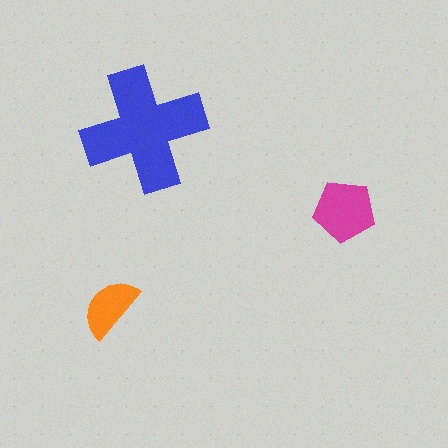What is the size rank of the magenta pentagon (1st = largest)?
2nd.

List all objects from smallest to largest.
The orange semicircle, the magenta pentagon, the blue cross.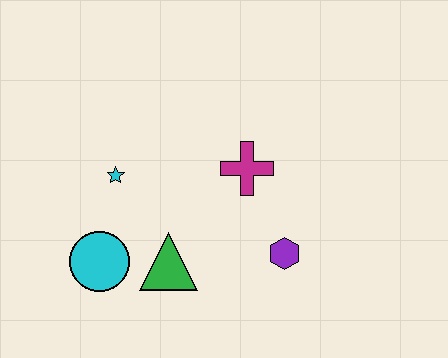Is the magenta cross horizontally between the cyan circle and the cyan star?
No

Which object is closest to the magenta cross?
The purple hexagon is closest to the magenta cross.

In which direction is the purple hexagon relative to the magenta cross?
The purple hexagon is below the magenta cross.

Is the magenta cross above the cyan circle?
Yes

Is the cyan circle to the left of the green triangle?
Yes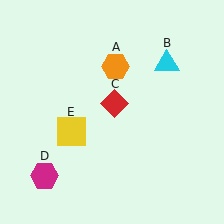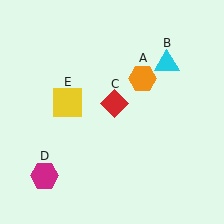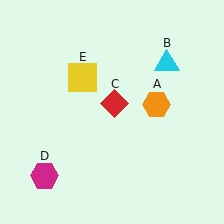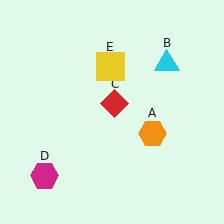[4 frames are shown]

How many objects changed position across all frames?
2 objects changed position: orange hexagon (object A), yellow square (object E).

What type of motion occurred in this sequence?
The orange hexagon (object A), yellow square (object E) rotated clockwise around the center of the scene.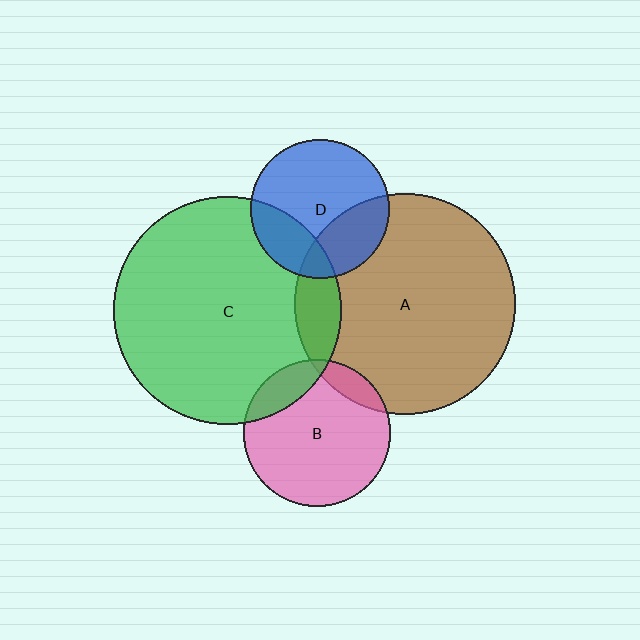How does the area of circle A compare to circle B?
Approximately 2.2 times.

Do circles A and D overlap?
Yes.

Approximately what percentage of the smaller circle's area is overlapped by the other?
Approximately 30%.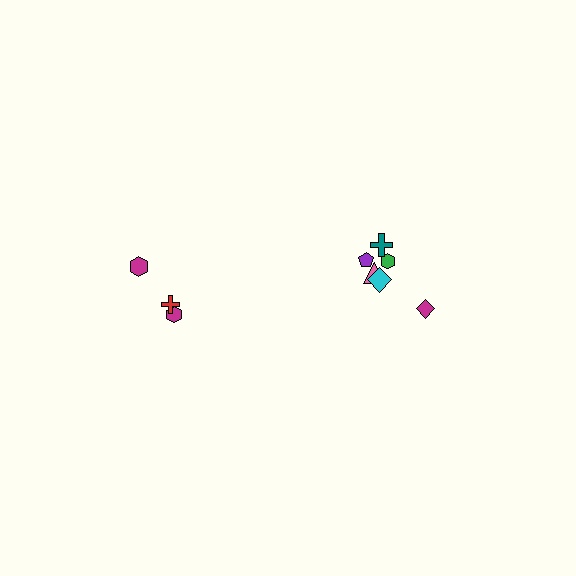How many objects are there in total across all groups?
There are 9 objects.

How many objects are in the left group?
There are 3 objects.